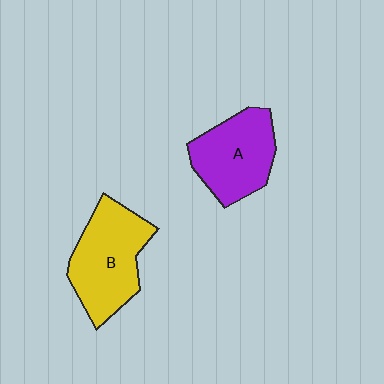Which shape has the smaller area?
Shape A (purple).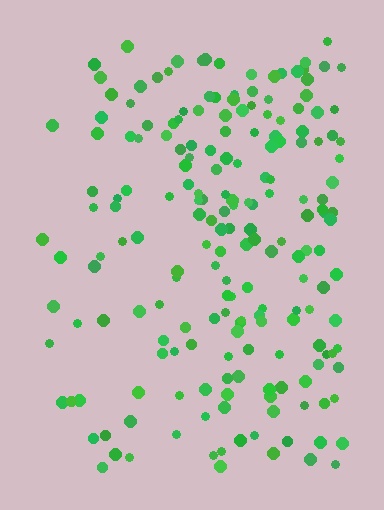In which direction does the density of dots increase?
From left to right, with the right side densest.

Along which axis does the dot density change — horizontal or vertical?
Horizontal.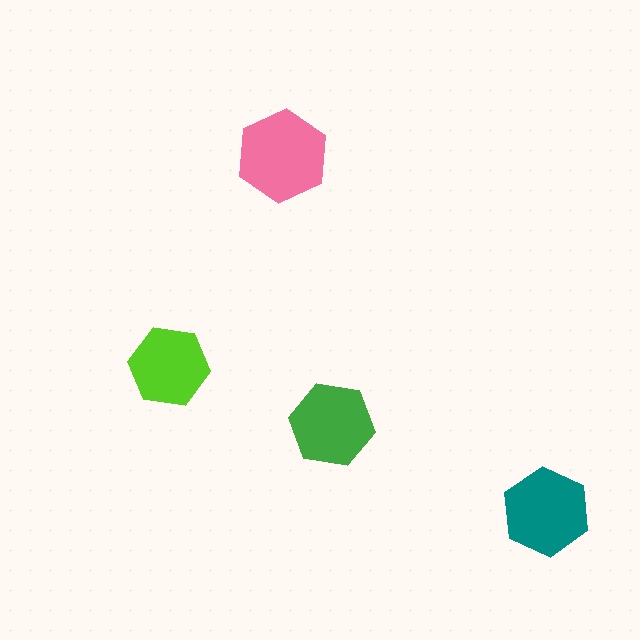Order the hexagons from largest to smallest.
the pink one, the teal one, the green one, the lime one.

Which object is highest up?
The pink hexagon is topmost.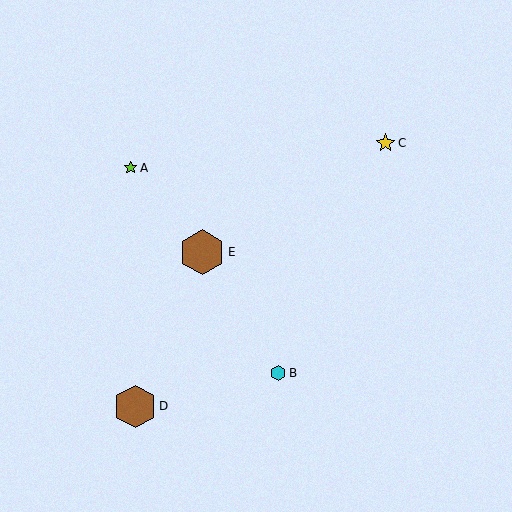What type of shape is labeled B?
Shape B is a cyan hexagon.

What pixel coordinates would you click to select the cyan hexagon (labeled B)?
Click at (278, 373) to select the cyan hexagon B.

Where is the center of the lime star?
The center of the lime star is at (130, 168).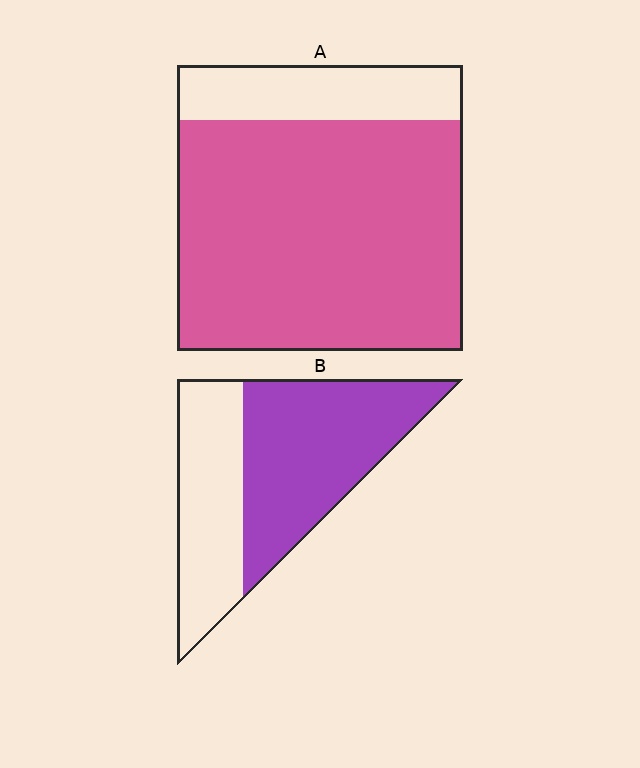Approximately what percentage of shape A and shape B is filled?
A is approximately 80% and B is approximately 60%.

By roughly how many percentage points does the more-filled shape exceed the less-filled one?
By roughly 20 percentage points (A over B).